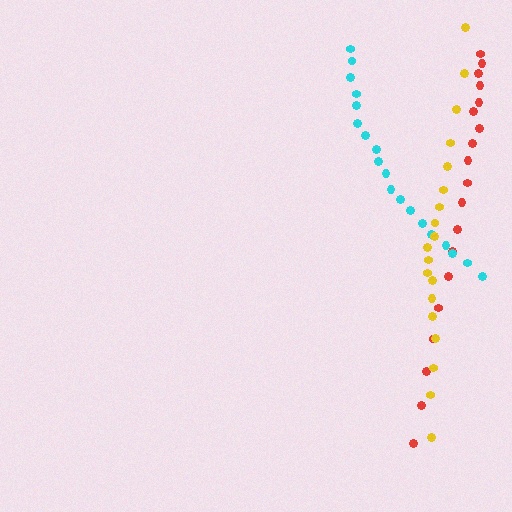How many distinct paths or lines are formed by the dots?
There are 3 distinct paths.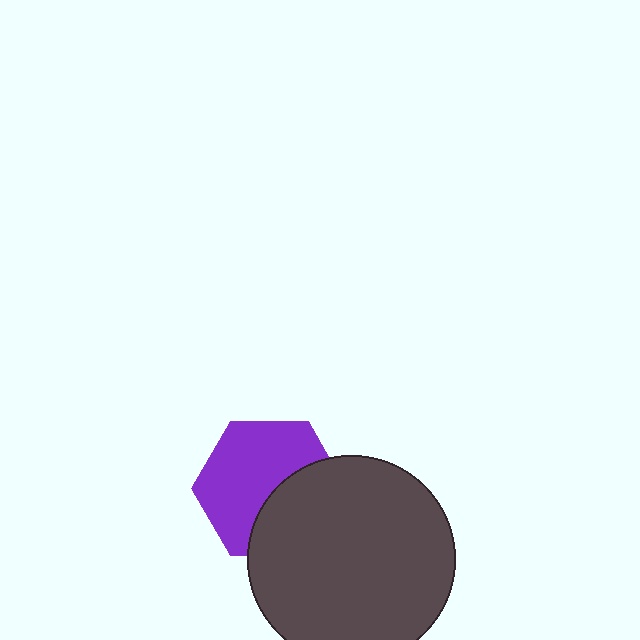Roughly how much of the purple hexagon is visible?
About half of it is visible (roughly 61%).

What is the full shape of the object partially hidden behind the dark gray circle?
The partially hidden object is a purple hexagon.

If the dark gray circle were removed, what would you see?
You would see the complete purple hexagon.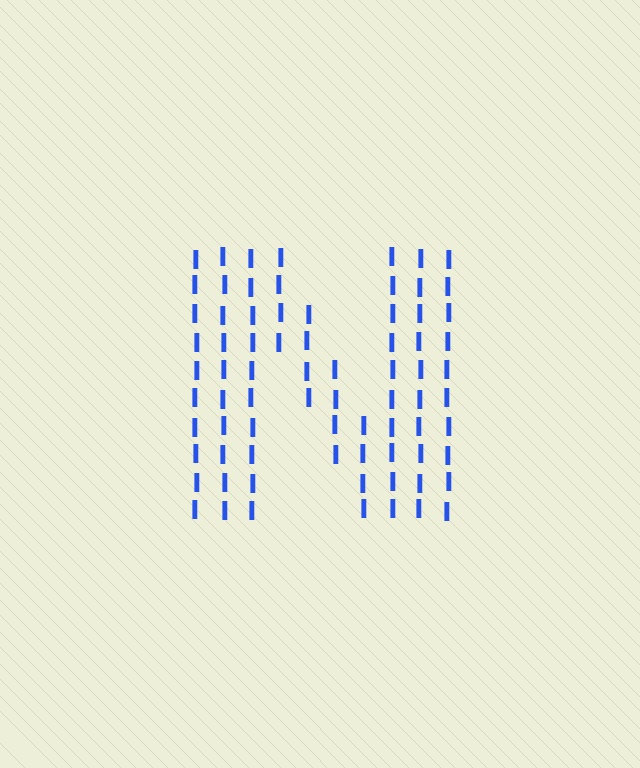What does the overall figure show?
The overall figure shows the letter N.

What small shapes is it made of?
It is made of small letter I's.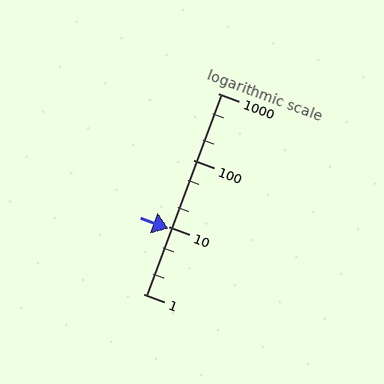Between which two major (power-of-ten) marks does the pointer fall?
The pointer is between 1 and 10.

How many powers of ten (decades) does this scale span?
The scale spans 3 decades, from 1 to 1000.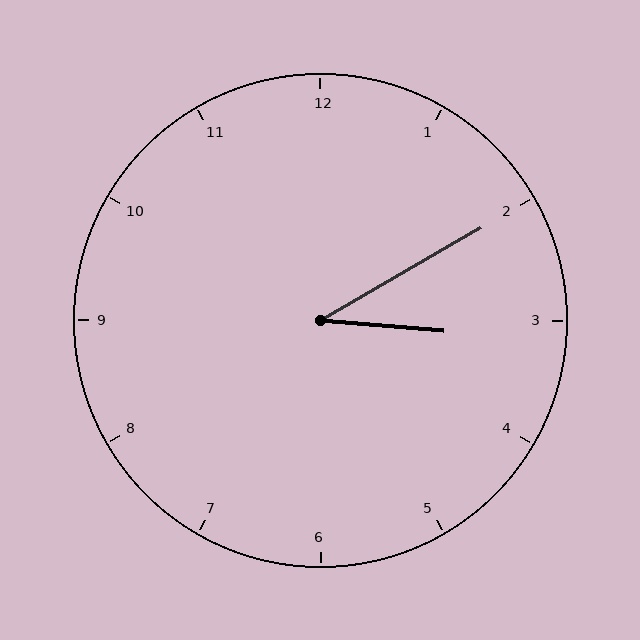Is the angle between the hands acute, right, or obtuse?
It is acute.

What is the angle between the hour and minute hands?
Approximately 35 degrees.